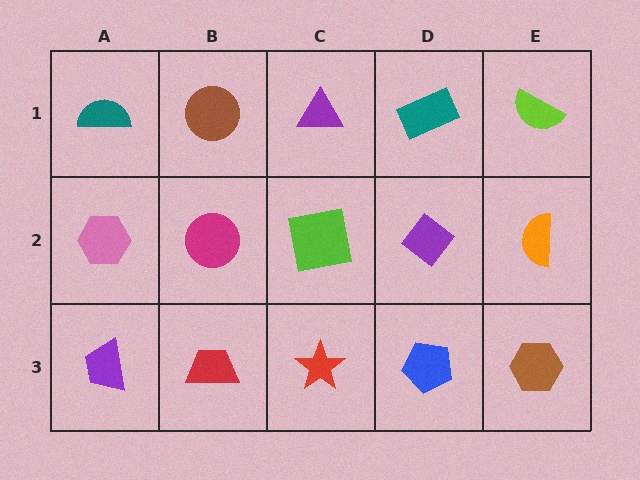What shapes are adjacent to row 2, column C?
A purple triangle (row 1, column C), a red star (row 3, column C), a magenta circle (row 2, column B), a purple diamond (row 2, column D).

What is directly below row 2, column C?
A red star.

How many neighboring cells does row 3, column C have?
3.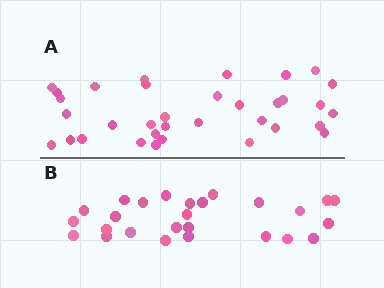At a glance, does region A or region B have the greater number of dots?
Region A (the top region) has more dots.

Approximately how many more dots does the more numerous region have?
Region A has roughly 8 or so more dots than region B.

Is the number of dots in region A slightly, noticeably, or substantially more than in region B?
Region A has noticeably more, but not dramatically so. The ratio is roughly 1.3 to 1.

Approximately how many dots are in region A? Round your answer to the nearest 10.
About 30 dots. (The exact count is 34, which rounds to 30.)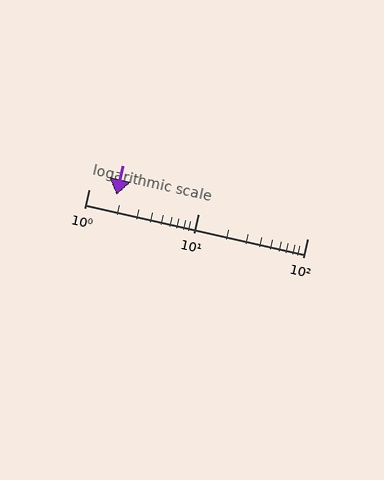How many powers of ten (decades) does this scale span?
The scale spans 2 decades, from 1 to 100.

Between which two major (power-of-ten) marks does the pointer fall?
The pointer is between 1 and 10.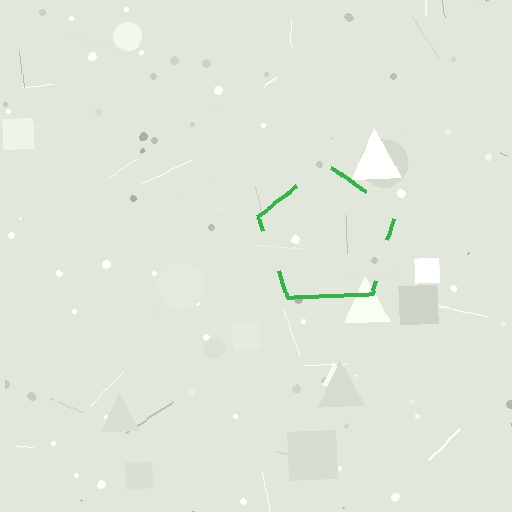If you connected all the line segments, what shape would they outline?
They would outline a pentagon.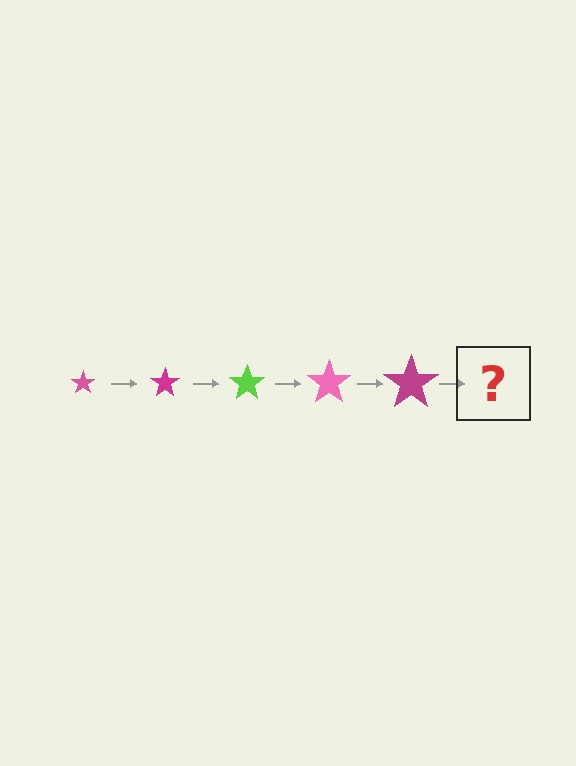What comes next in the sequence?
The next element should be a lime star, larger than the previous one.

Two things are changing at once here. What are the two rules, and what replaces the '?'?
The two rules are that the star grows larger each step and the color cycles through pink, magenta, and lime. The '?' should be a lime star, larger than the previous one.